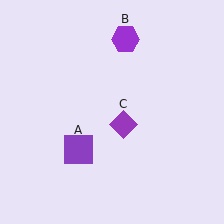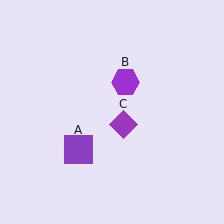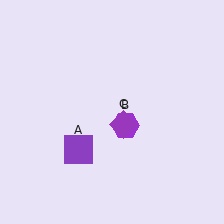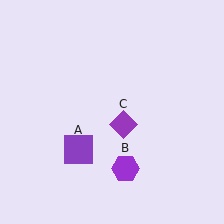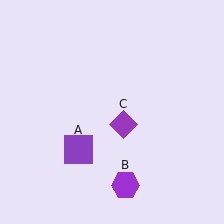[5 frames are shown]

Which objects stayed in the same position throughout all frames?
Purple square (object A) and purple diamond (object C) remained stationary.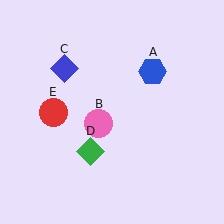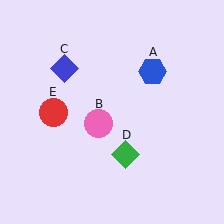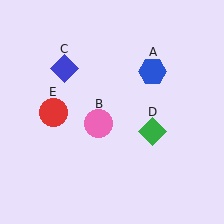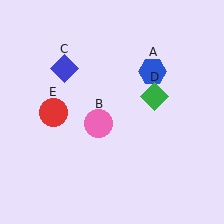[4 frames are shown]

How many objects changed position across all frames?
1 object changed position: green diamond (object D).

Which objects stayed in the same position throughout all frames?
Blue hexagon (object A) and pink circle (object B) and blue diamond (object C) and red circle (object E) remained stationary.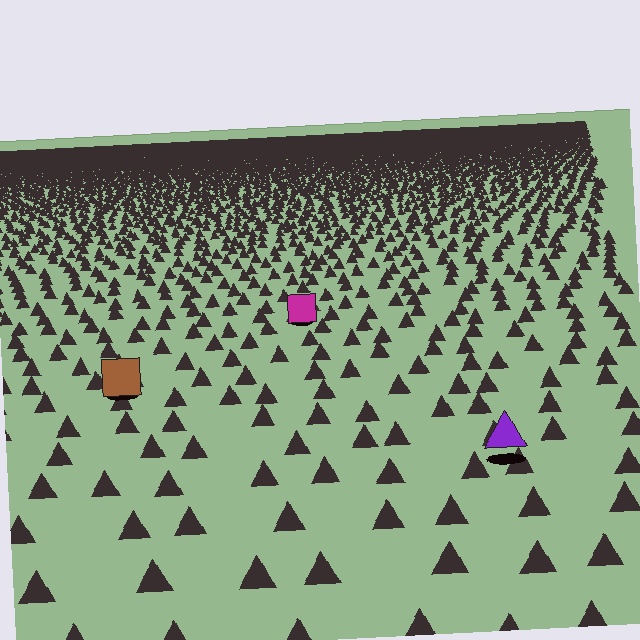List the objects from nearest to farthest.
From nearest to farthest: the purple triangle, the brown square, the magenta square.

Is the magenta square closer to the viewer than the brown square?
No. The brown square is closer — you can tell from the texture gradient: the ground texture is coarser near it.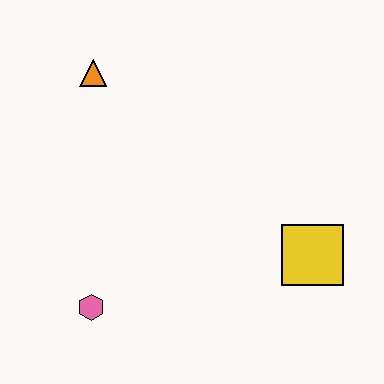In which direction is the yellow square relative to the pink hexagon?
The yellow square is to the right of the pink hexagon.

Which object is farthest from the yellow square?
The orange triangle is farthest from the yellow square.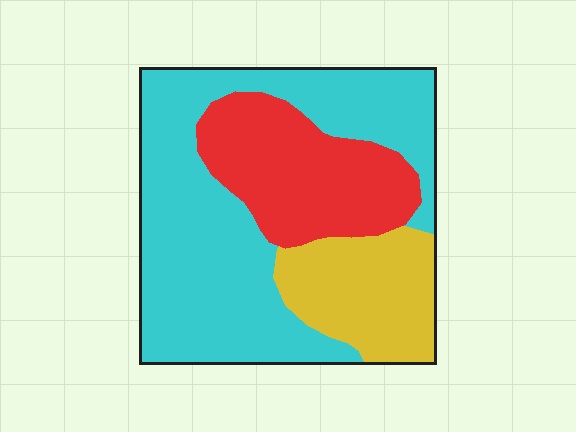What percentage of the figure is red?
Red covers roughly 25% of the figure.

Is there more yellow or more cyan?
Cyan.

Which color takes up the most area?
Cyan, at roughly 55%.